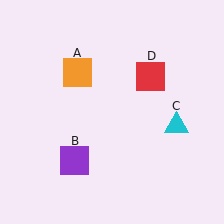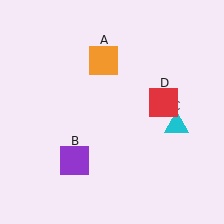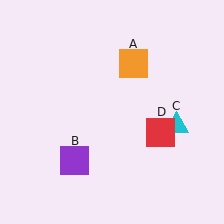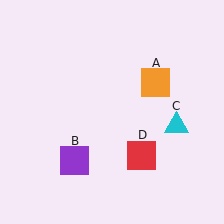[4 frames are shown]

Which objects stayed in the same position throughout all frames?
Purple square (object B) and cyan triangle (object C) remained stationary.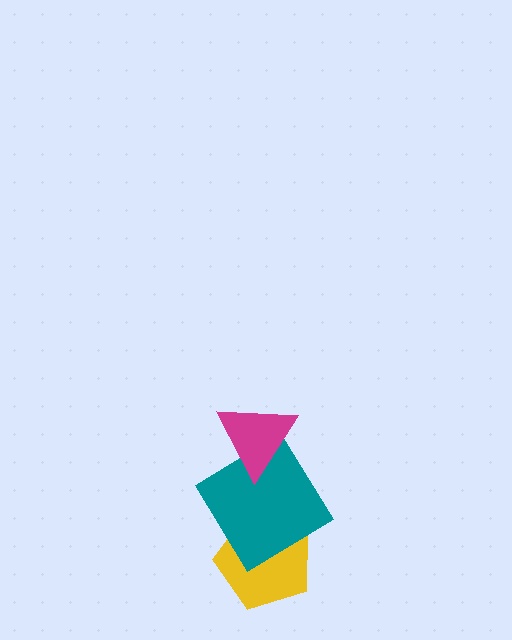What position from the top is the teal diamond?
The teal diamond is 2nd from the top.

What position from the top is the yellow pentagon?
The yellow pentagon is 3rd from the top.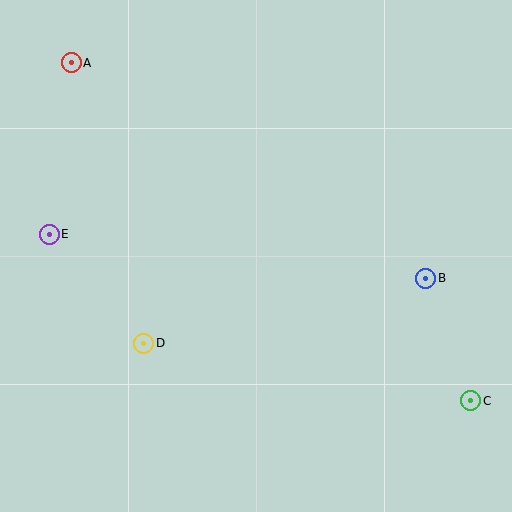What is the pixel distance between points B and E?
The distance between B and E is 379 pixels.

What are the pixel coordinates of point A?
Point A is at (71, 63).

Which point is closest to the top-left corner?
Point A is closest to the top-left corner.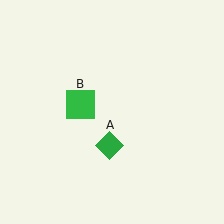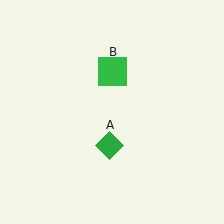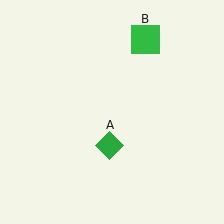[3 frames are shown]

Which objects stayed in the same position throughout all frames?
Green diamond (object A) remained stationary.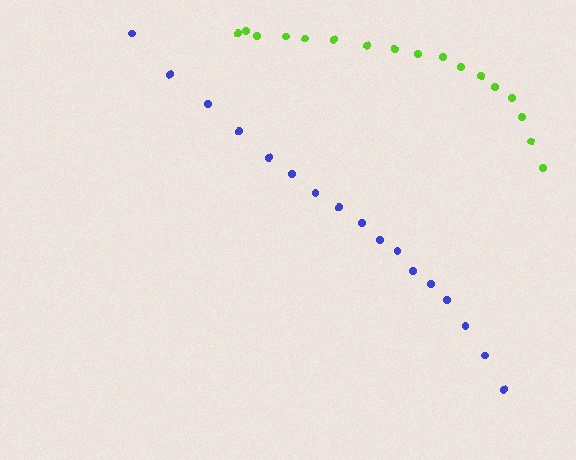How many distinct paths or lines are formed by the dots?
There are 2 distinct paths.